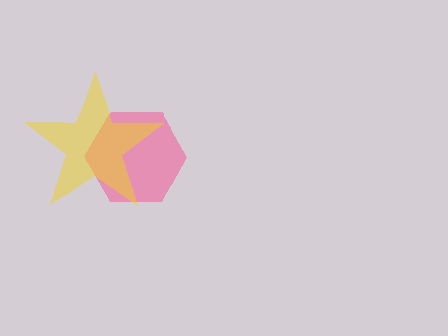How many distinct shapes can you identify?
There are 2 distinct shapes: a pink hexagon, a yellow star.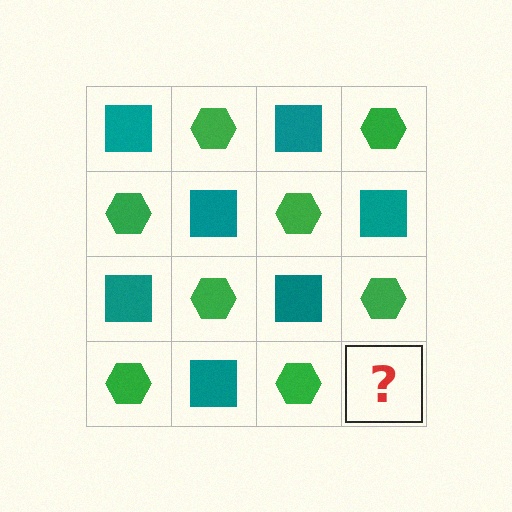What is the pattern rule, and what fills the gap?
The rule is that it alternates teal square and green hexagon in a checkerboard pattern. The gap should be filled with a teal square.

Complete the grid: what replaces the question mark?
The question mark should be replaced with a teal square.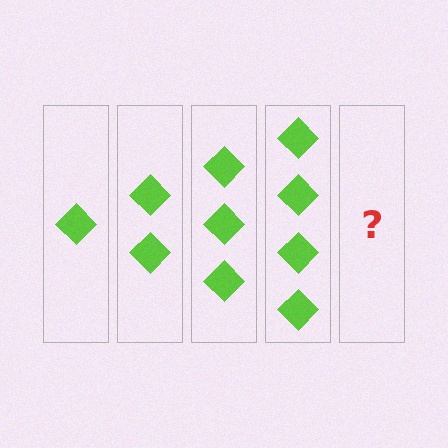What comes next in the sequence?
The next element should be 5 diamonds.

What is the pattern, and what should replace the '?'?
The pattern is that each step adds one more diamond. The '?' should be 5 diamonds.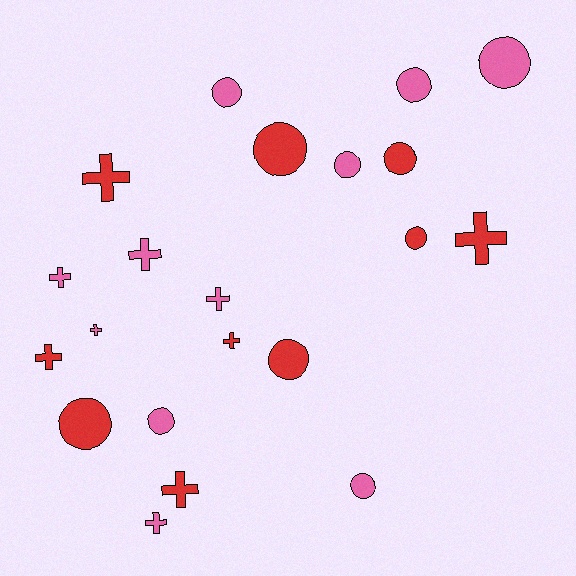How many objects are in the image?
There are 21 objects.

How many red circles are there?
There are 5 red circles.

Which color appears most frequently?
Pink, with 11 objects.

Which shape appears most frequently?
Circle, with 11 objects.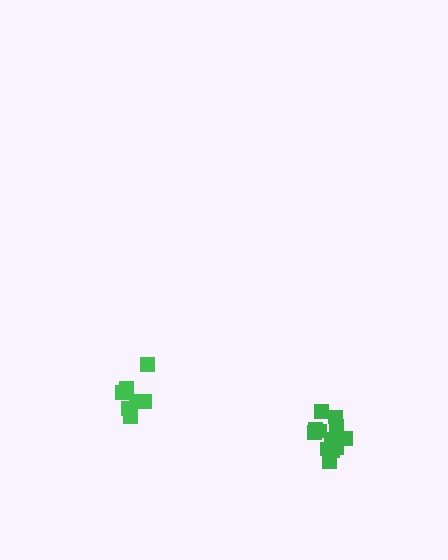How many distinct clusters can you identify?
There are 2 distinct clusters.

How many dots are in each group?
Group 1: 12 dots, Group 2: 7 dots (19 total).